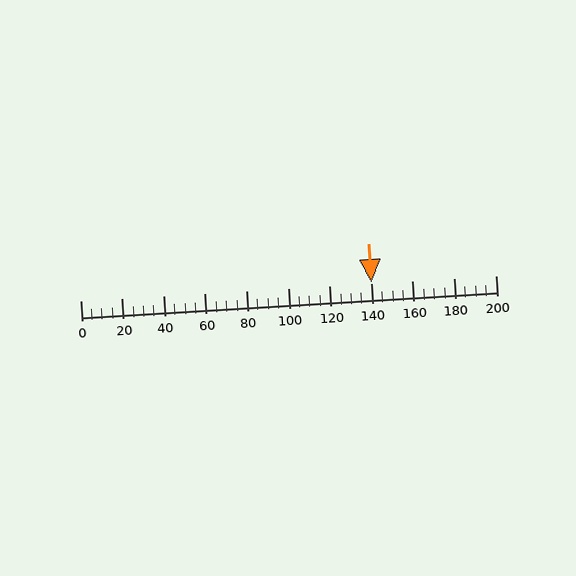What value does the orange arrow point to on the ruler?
The orange arrow points to approximately 140.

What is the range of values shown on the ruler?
The ruler shows values from 0 to 200.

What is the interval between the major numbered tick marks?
The major tick marks are spaced 20 units apart.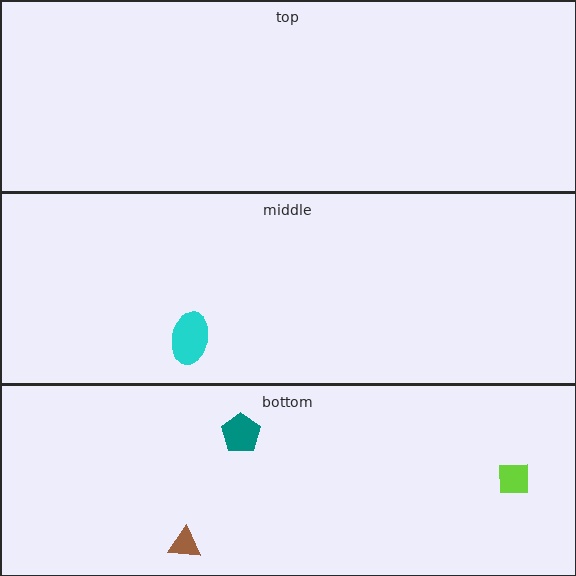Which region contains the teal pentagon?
The bottom region.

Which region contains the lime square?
The bottom region.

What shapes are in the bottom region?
The teal pentagon, the brown triangle, the lime square.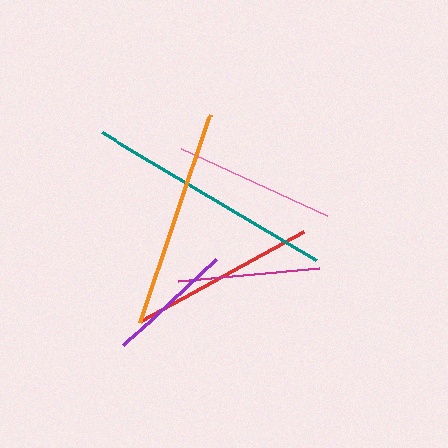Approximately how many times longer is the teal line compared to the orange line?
The teal line is approximately 1.1 times the length of the orange line.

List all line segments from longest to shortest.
From longest to shortest: teal, orange, red, pink, magenta, purple.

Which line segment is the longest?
The teal line is the longest at approximately 249 pixels.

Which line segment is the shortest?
The purple line is the shortest at approximately 126 pixels.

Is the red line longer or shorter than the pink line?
The red line is longer than the pink line.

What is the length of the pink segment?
The pink segment is approximately 160 pixels long.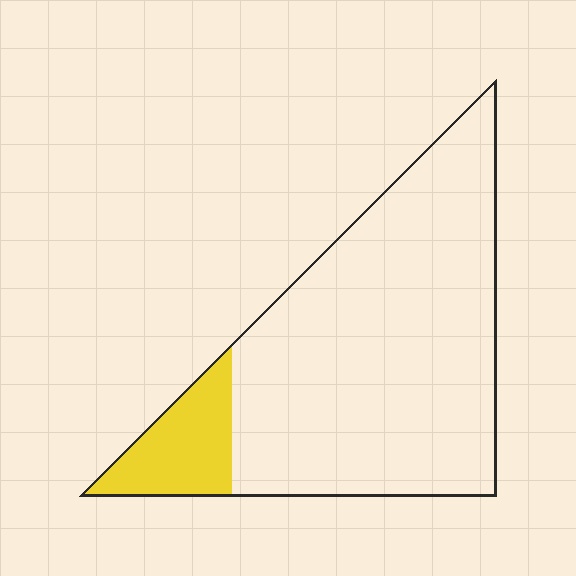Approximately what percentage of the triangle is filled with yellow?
Approximately 15%.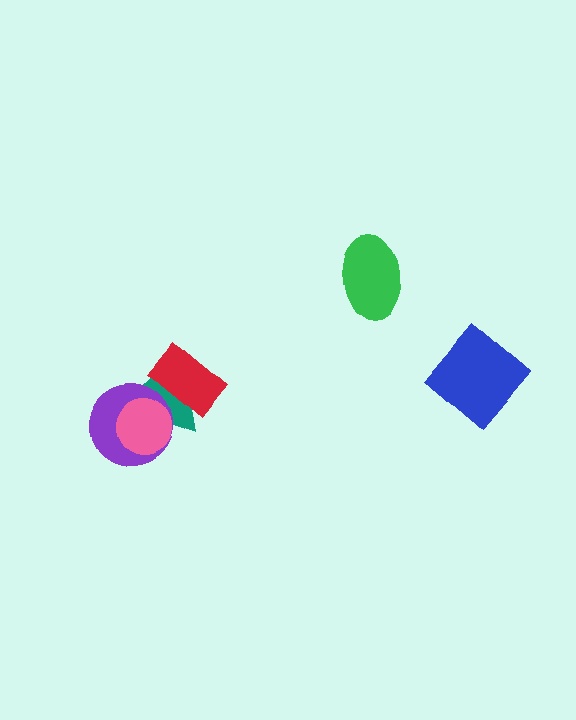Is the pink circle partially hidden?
No, no other shape covers it.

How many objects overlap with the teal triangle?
3 objects overlap with the teal triangle.